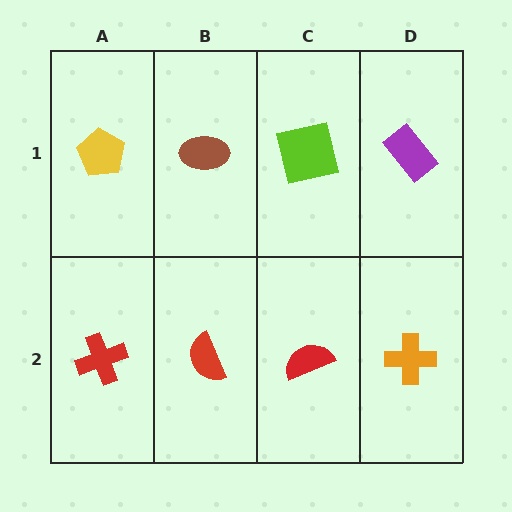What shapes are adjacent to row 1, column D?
An orange cross (row 2, column D), a lime square (row 1, column C).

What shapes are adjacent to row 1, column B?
A red semicircle (row 2, column B), a yellow pentagon (row 1, column A), a lime square (row 1, column C).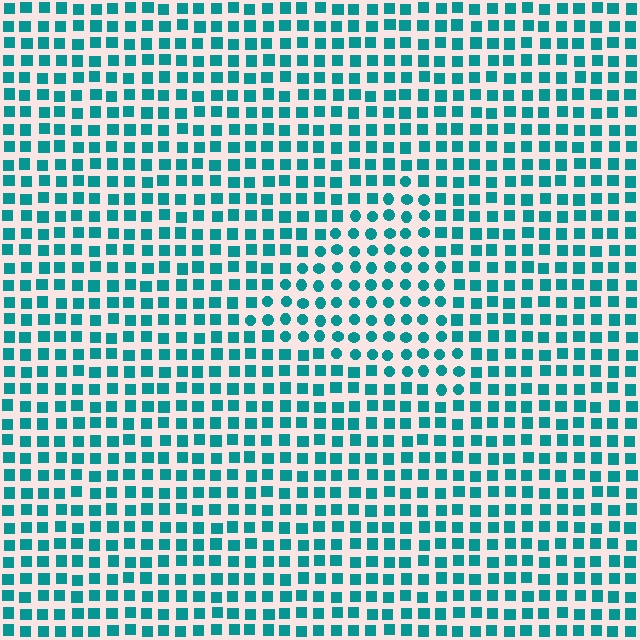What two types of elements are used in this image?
The image uses circles inside the triangle region and squares outside it.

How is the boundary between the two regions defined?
The boundary is defined by a change in element shape: circles inside vs. squares outside. All elements share the same color and spacing.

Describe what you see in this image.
The image is filled with small teal elements arranged in a uniform grid. A triangle-shaped region contains circles, while the surrounding area contains squares. The boundary is defined purely by the change in element shape.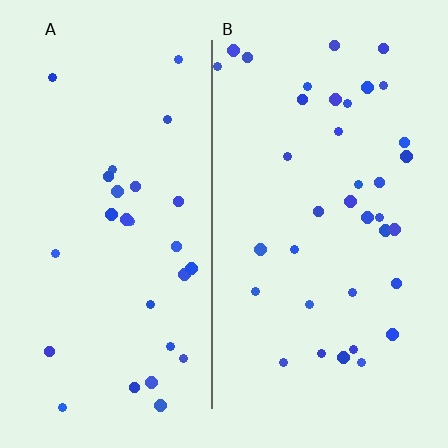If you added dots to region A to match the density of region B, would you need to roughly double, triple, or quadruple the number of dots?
Approximately double.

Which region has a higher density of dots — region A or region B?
B (the right).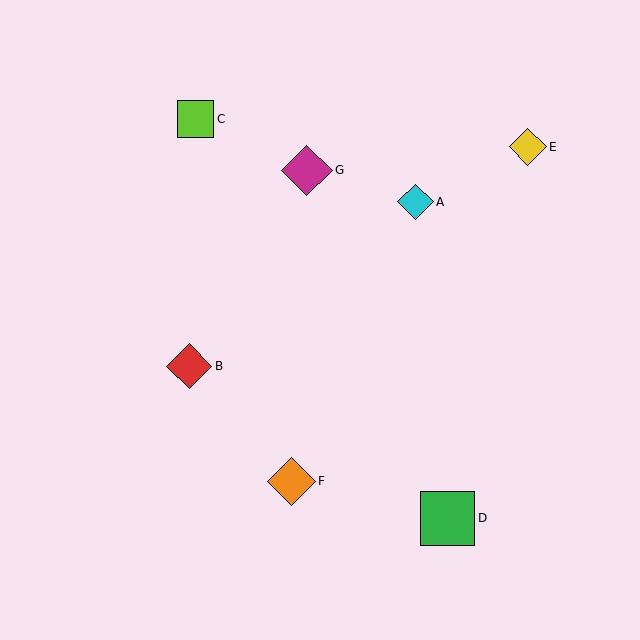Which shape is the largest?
The green square (labeled D) is the largest.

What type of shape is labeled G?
Shape G is a magenta diamond.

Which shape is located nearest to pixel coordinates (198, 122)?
The lime square (labeled C) at (195, 119) is nearest to that location.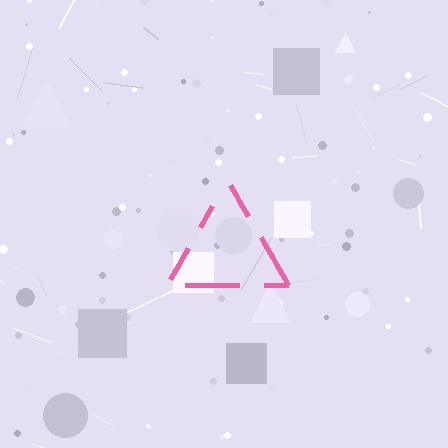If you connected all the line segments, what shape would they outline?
They would outline a triangle.